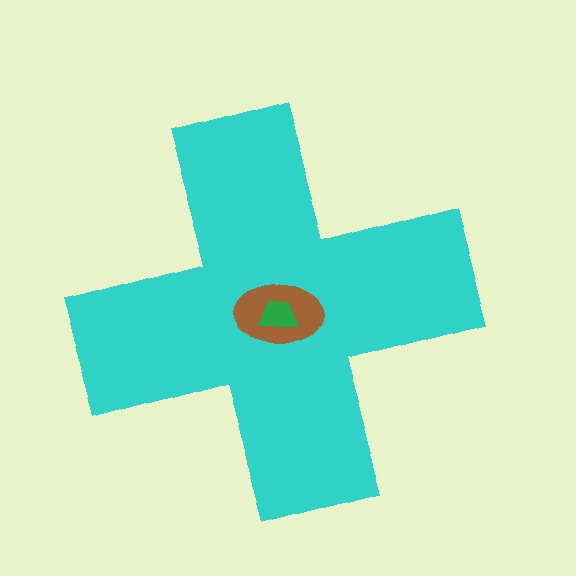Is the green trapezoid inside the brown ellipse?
Yes.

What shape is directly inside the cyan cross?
The brown ellipse.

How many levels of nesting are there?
3.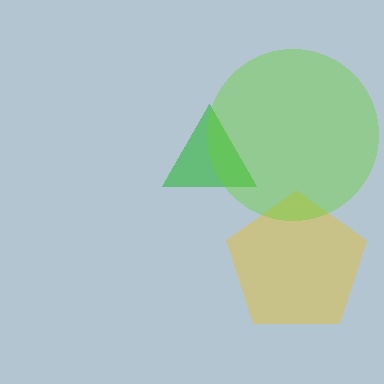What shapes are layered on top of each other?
The layered shapes are: a green triangle, a yellow pentagon, a lime circle.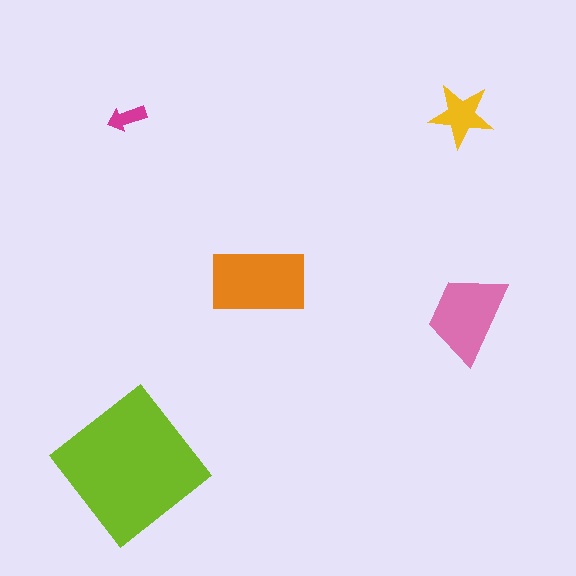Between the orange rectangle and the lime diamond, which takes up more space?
The lime diamond.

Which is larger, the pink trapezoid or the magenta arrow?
The pink trapezoid.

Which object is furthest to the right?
The pink trapezoid is rightmost.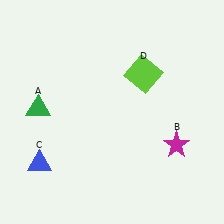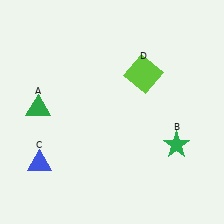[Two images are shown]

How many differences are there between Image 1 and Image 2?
There is 1 difference between the two images.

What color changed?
The star (B) changed from magenta in Image 1 to green in Image 2.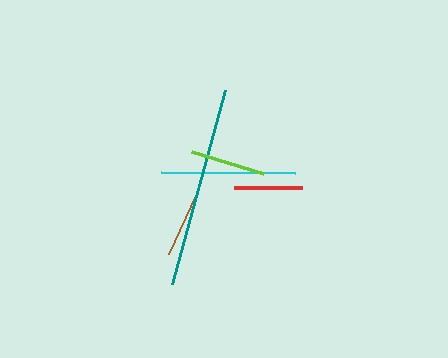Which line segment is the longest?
The teal line is the longest at approximately 201 pixels.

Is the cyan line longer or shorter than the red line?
The cyan line is longer than the red line.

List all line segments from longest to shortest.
From longest to shortest: teal, cyan, lime, red, brown.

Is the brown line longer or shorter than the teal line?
The teal line is longer than the brown line.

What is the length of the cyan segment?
The cyan segment is approximately 134 pixels long.